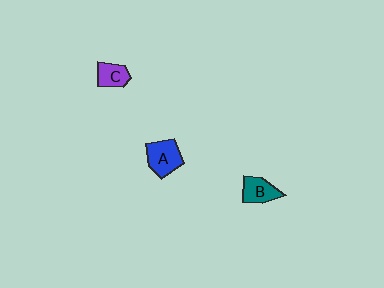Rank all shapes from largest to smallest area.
From largest to smallest: A (blue), B (teal), C (purple).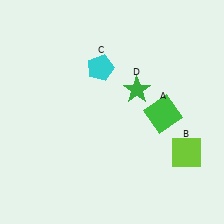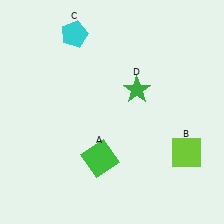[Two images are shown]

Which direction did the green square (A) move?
The green square (A) moved left.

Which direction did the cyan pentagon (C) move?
The cyan pentagon (C) moved up.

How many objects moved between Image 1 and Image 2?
2 objects moved between the two images.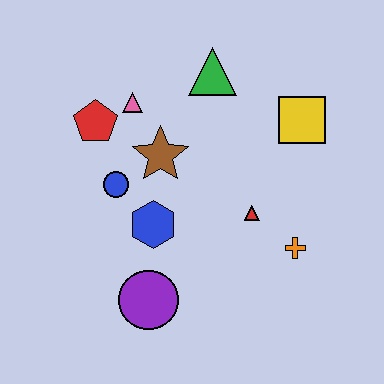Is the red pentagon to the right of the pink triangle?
No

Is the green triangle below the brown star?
No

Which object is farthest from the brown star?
The orange cross is farthest from the brown star.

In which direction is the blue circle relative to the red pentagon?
The blue circle is below the red pentagon.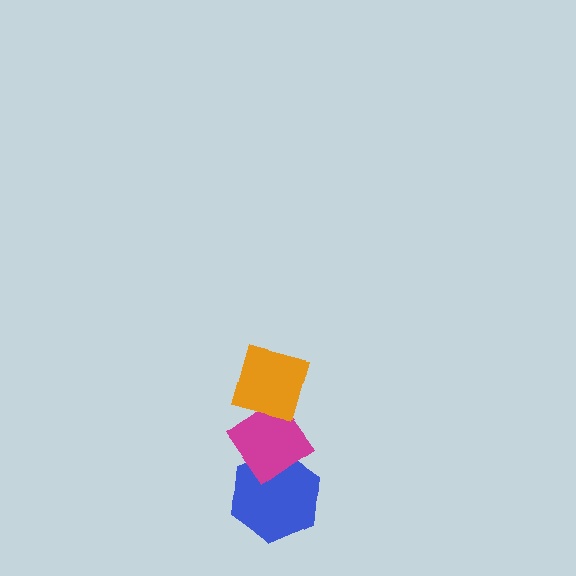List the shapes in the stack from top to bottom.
From top to bottom: the orange diamond, the magenta diamond, the blue hexagon.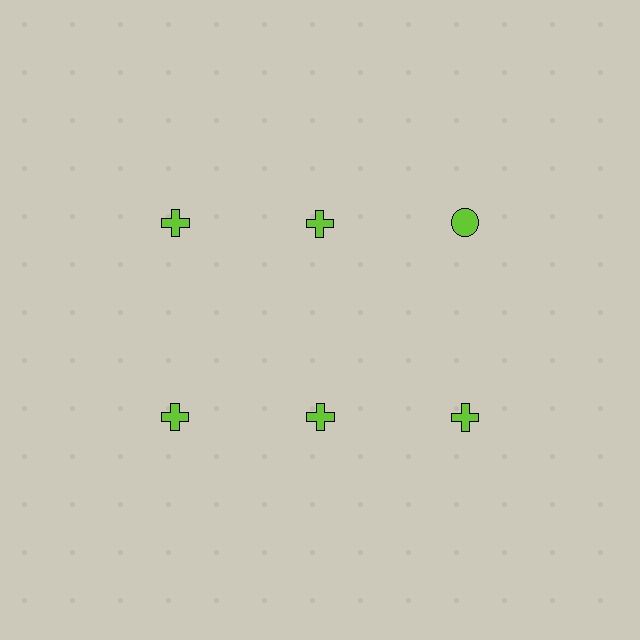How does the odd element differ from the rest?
It has a different shape: circle instead of cross.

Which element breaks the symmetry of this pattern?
The lime circle in the top row, center column breaks the symmetry. All other shapes are lime crosses.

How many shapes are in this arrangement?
There are 6 shapes arranged in a grid pattern.